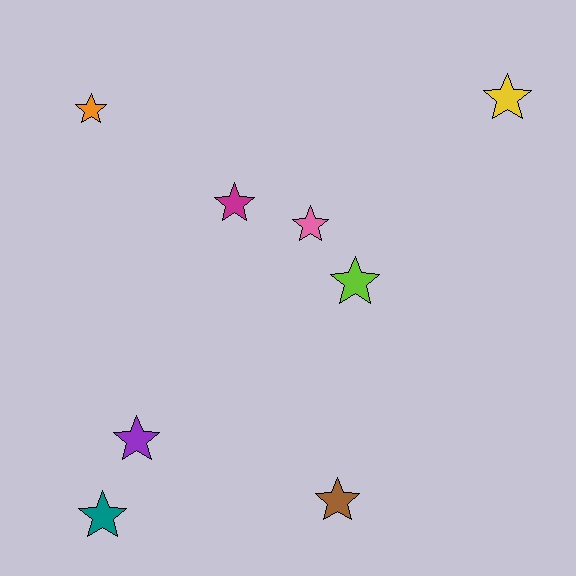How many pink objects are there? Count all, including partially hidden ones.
There is 1 pink object.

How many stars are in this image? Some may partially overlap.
There are 8 stars.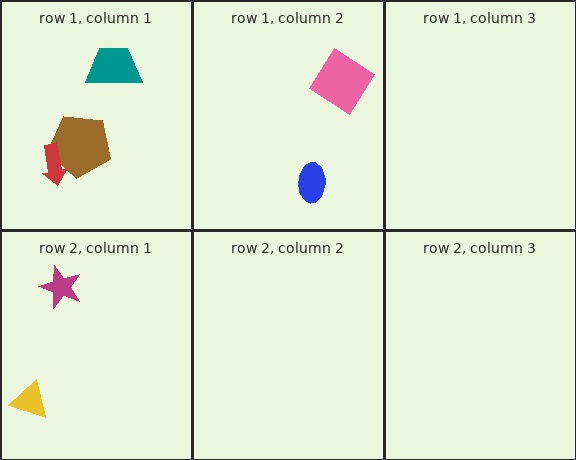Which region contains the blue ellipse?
The row 1, column 2 region.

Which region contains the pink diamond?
The row 1, column 2 region.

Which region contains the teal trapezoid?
The row 1, column 1 region.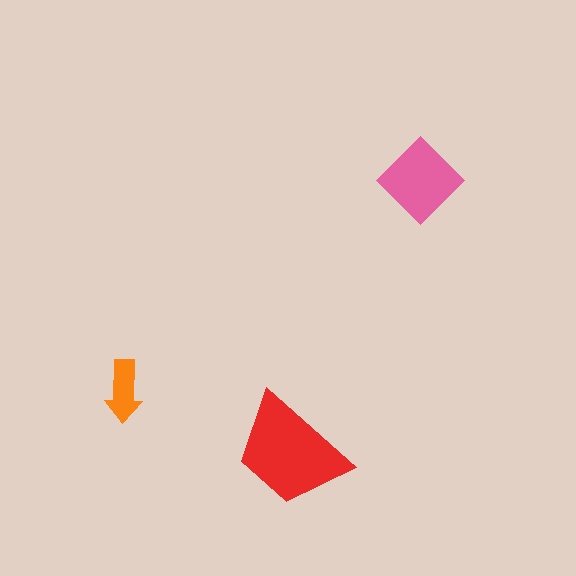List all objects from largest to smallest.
The red trapezoid, the pink diamond, the orange arrow.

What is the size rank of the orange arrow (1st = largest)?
3rd.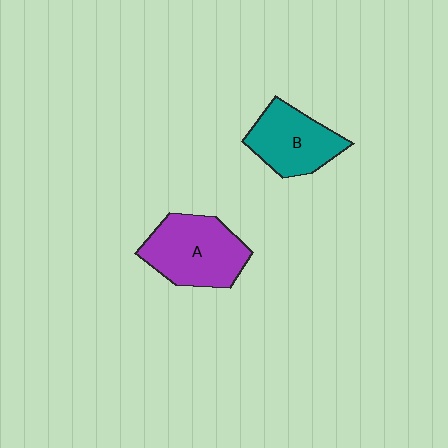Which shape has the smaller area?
Shape B (teal).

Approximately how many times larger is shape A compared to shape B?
Approximately 1.2 times.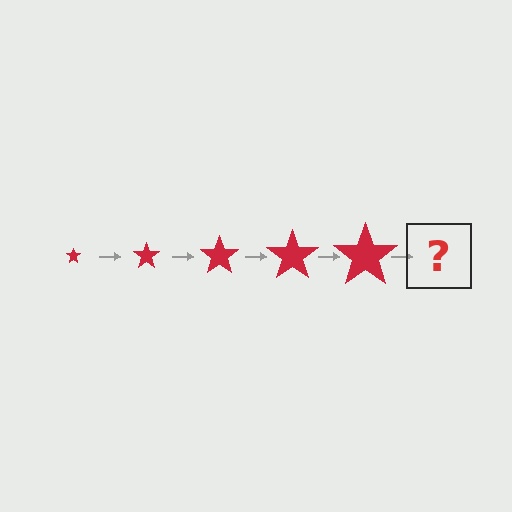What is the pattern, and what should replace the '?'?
The pattern is that the star gets progressively larger each step. The '?' should be a red star, larger than the previous one.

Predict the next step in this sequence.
The next step is a red star, larger than the previous one.